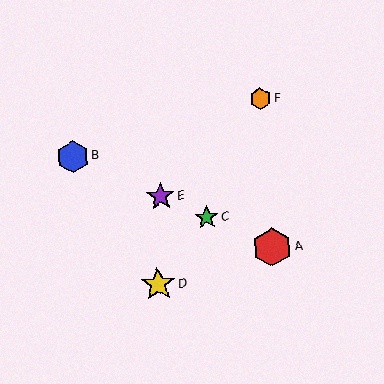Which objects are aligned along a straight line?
Objects A, B, C, E are aligned along a straight line.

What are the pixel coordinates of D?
Object D is at (158, 284).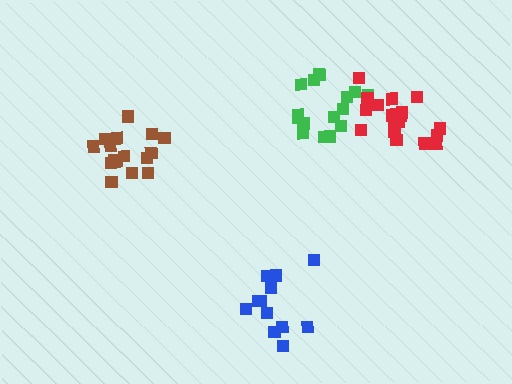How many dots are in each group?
Group 1: 18 dots, Group 2: 16 dots, Group 3: 12 dots, Group 4: 18 dots (64 total).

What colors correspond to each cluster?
The clusters are colored: green, brown, blue, red.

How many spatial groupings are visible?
There are 4 spatial groupings.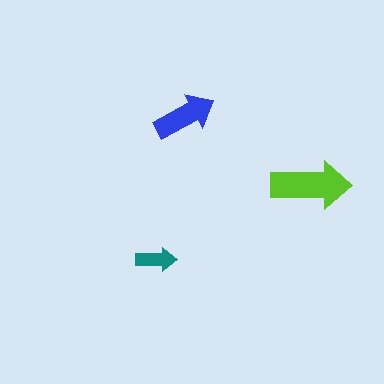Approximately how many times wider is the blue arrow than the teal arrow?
About 1.5 times wider.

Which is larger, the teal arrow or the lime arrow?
The lime one.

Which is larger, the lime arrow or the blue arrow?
The lime one.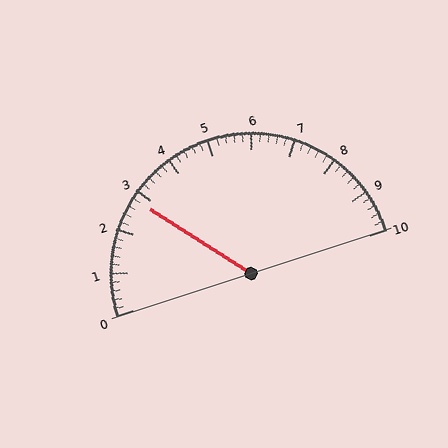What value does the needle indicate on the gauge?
The needle indicates approximately 2.8.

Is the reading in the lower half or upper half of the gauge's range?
The reading is in the lower half of the range (0 to 10).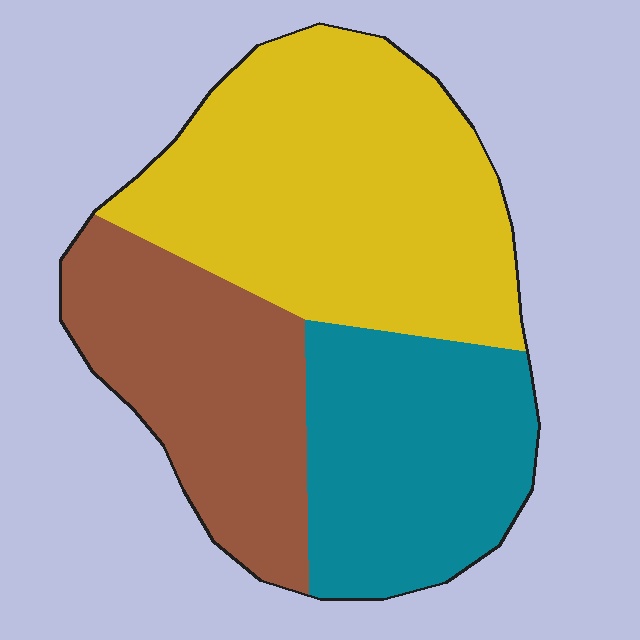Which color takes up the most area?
Yellow, at roughly 45%.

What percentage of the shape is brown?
Brown takes up about one quarter (1/4) of the shape.